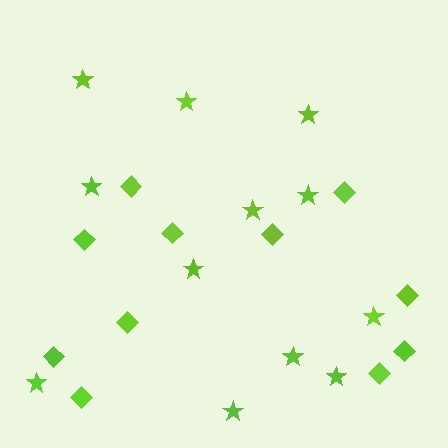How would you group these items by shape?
There are 2 groups: one group of stars (12) and one group of diamonds (11).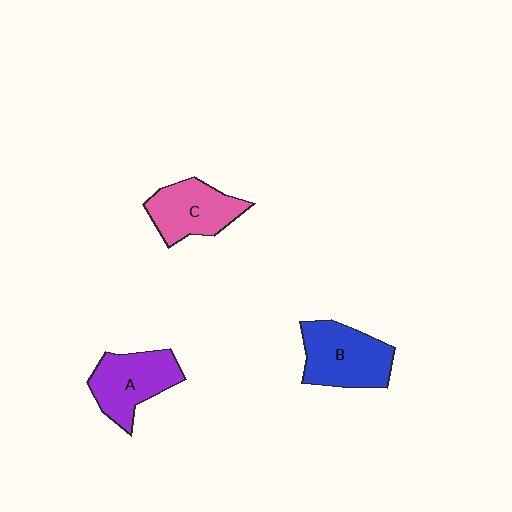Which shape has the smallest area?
Shape C (pink).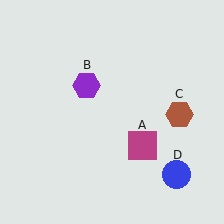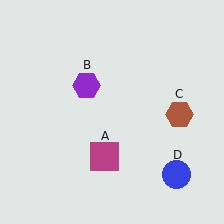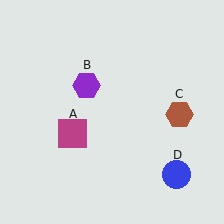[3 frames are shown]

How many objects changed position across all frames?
1 object changed position: magenta square (object A).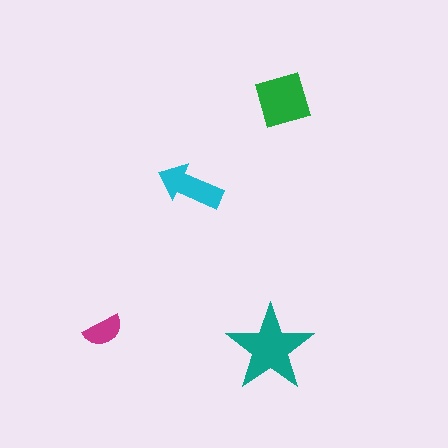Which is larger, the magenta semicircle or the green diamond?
The green diamond.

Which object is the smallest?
The magenta semicircle.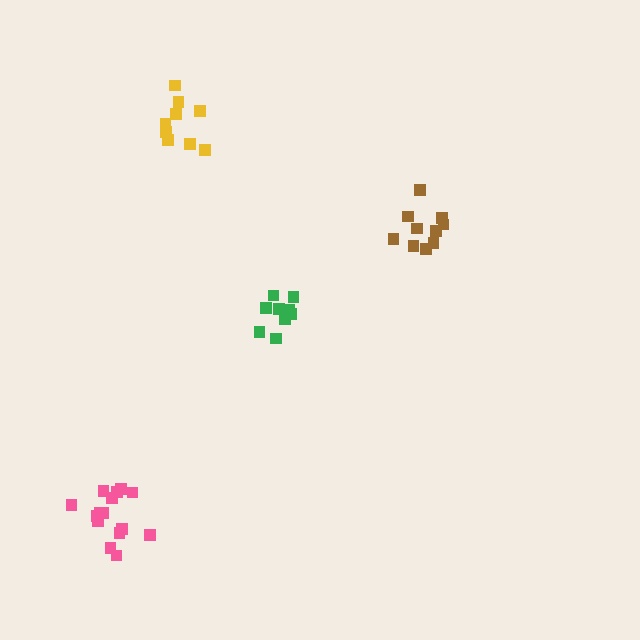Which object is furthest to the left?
The pink cluster is leftmost.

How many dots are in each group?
Group 1: 9 dots, Group 2: 10 dots, Group 3: 15 dots, Group 4: 9 dots (43 total).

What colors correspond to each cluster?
The clusters are colored: yellow, brown, pink, green.